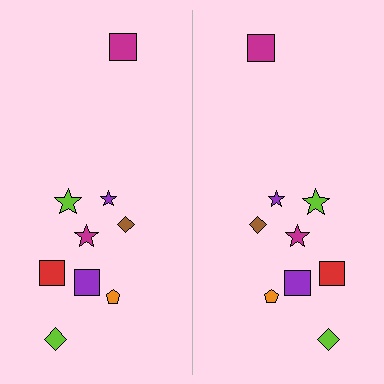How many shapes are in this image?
There are 18 shapes in this image.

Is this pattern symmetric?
Yes, this pattern has bilateral (reflection) symmetry.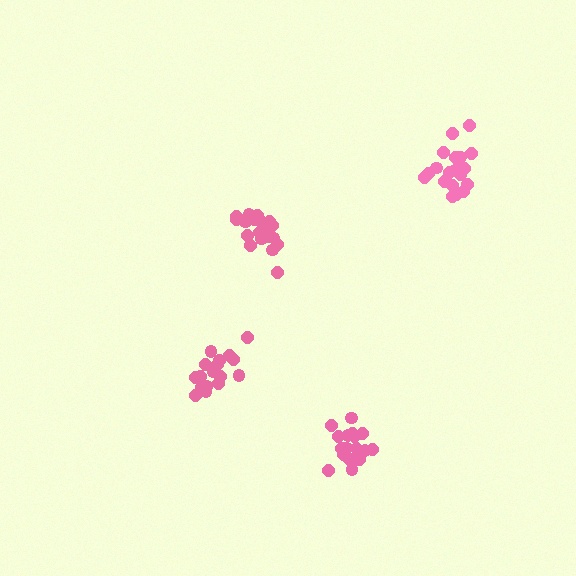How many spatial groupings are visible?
There are 4 spatial groupings.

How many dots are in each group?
Group 1: 17 dots, Group 2: 19 dots, Group 3: 20 dots, Group 4: 20 dots (76 total).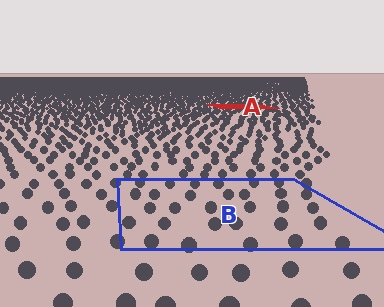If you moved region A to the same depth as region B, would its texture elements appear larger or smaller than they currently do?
They would appear larger. At a closer depth, the same texture elements are projected at a bigger on-screen size.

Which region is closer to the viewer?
Region B is closer. The texture elements there are larger and more spread out.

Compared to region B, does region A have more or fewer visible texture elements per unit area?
Region A has more texture elements per unit area — they are packed more densely because it is farther away.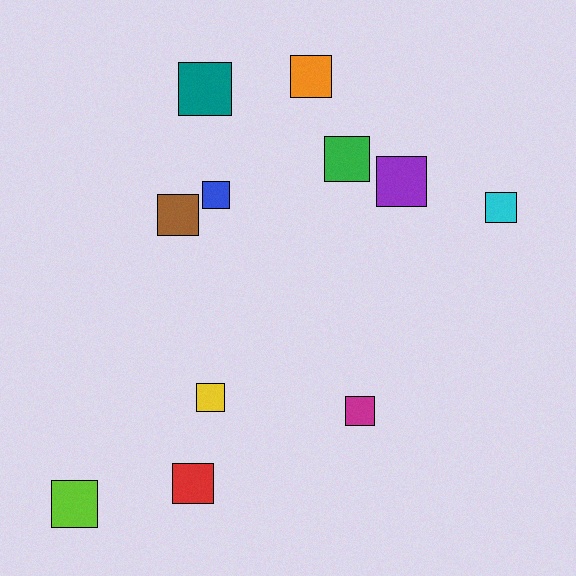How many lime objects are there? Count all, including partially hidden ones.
There is 1 lime object.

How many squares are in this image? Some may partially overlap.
There are 11 squares.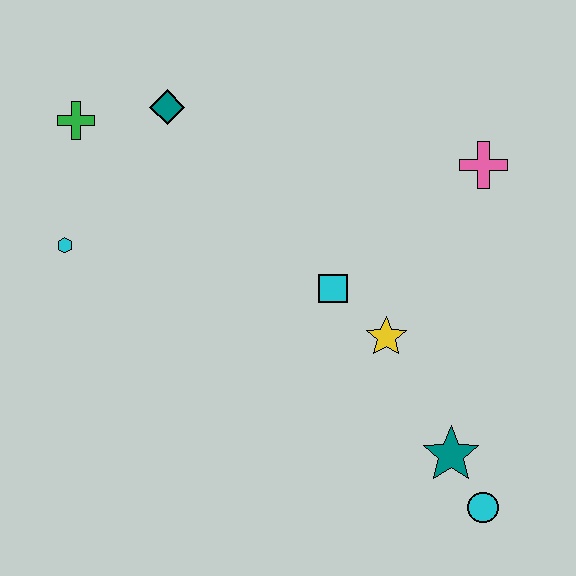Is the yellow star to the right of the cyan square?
Yes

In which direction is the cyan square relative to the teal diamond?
The cyan square is below the teal diamond.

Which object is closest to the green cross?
The teal diamond is closest to the green cross.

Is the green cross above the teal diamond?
No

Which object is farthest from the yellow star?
The green cross is farthest from the yellow star.